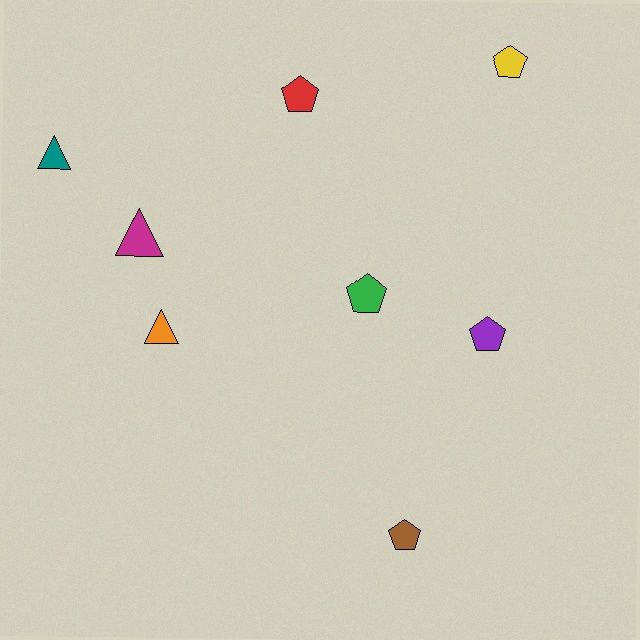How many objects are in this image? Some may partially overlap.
There are 8 objects.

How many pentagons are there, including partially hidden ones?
There are 5 pentagons.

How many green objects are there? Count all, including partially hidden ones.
There is 1 green object.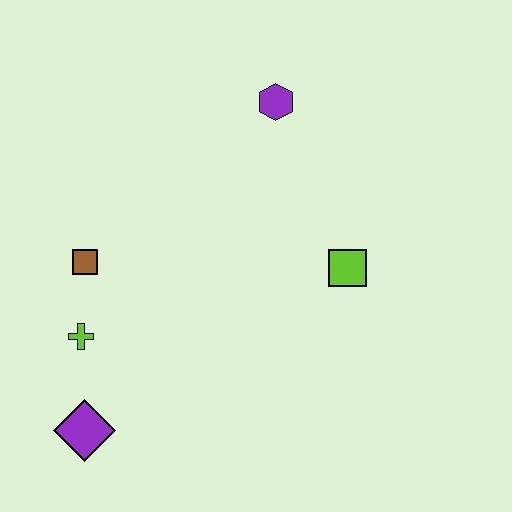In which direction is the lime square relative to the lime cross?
The lime square is to the right of the lime cross.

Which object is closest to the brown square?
The lime cross is closest to the brown square.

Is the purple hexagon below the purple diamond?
No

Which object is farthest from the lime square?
The purple diamond is farthest from the lime square.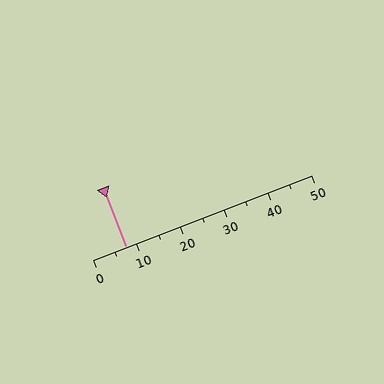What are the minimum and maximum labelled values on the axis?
The axis runs from 0 to 50.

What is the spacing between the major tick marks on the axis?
The major ticks are spaced 10 apart.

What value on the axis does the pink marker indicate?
The marker indicates approximately 7.5.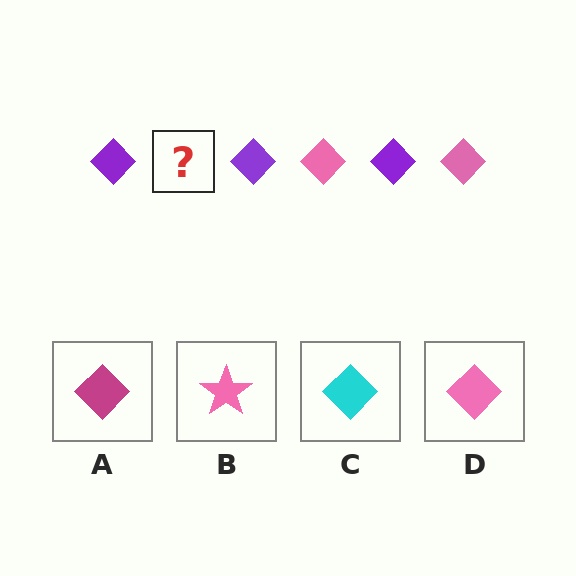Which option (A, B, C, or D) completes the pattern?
D.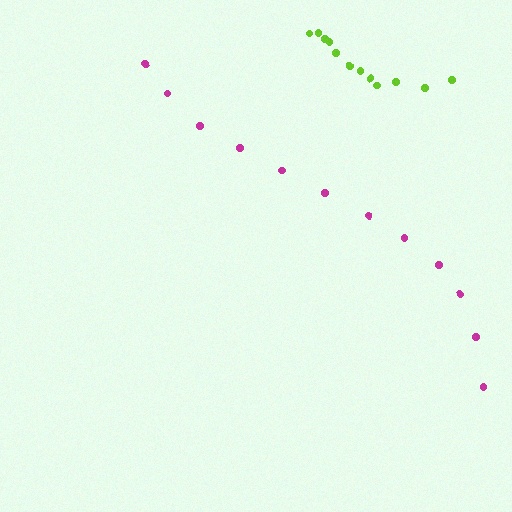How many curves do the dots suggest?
There are 2 distinct paths.